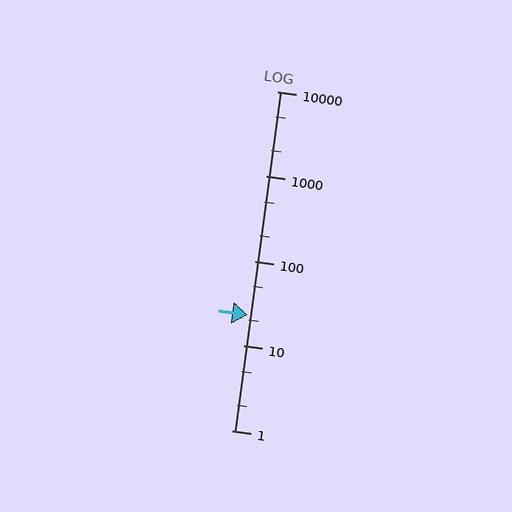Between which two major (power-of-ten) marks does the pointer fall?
The pointer is between 10 and 100.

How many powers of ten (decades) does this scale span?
The scale spans 4 decades, from 1 to 10000.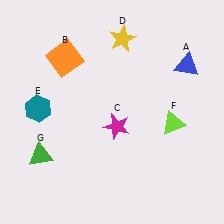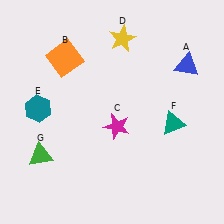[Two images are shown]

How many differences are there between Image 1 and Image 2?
There is 1 difference between the two images.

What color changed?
The triangle (F) changed from lime in Image 1 to teal in Image 2.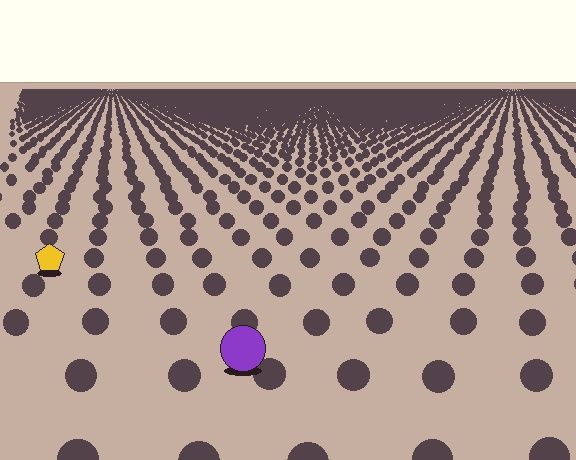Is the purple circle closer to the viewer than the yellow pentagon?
Yes. The purple circle is closer — you can tell from the texture gradient: the ground texture is coarser near it.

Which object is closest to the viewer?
The purple circle is closest. The texture marks near it are larger and more spread out.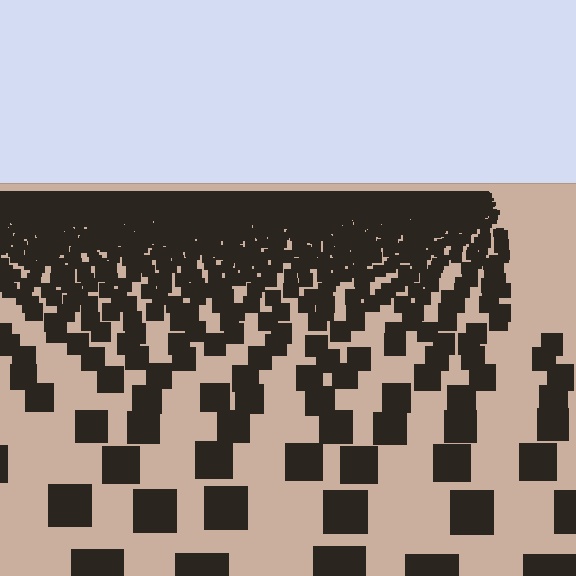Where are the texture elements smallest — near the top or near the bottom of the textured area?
Near the top.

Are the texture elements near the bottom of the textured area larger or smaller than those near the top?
Larger. Near the bottom, elements are closer to the viewer and appear at a bigger on-screen size.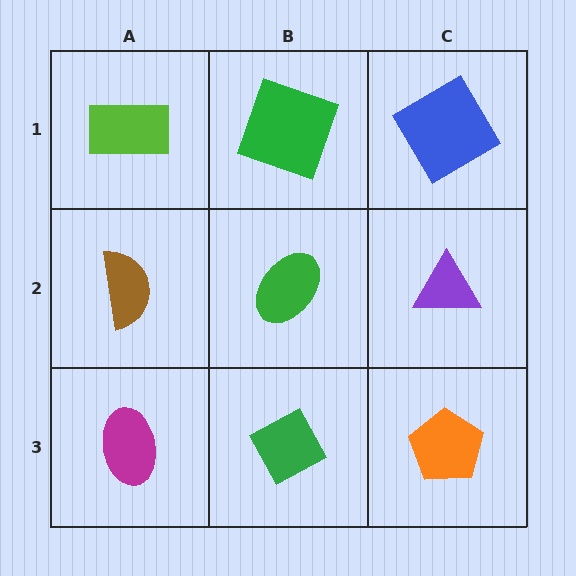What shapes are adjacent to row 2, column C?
A blue diamond (row 1, column C), an orange pentagon (row 3, column C), a green ellipse (row 2, column B).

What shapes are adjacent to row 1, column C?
A purple triangle (row 2, column C), a green square (row 1, column B).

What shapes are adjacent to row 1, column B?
A green ellipse (row 2, column B), a lime rectangle (row 1, column A), a blue diamond (row 1, column C).